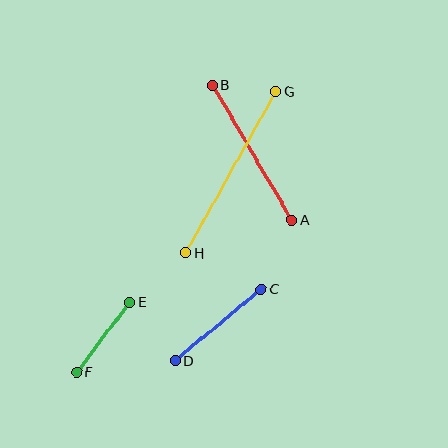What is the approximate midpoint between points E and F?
The midpoint is at approximately (103, 337) pixels.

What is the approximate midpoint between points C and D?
The midpoint is at approximately (218, 325) pixels.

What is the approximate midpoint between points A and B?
The midpoint is at approximately (252, 152) pixels.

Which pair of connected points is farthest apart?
Points G and H are farthest apart.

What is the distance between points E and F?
The distance is approximately 88 pixels.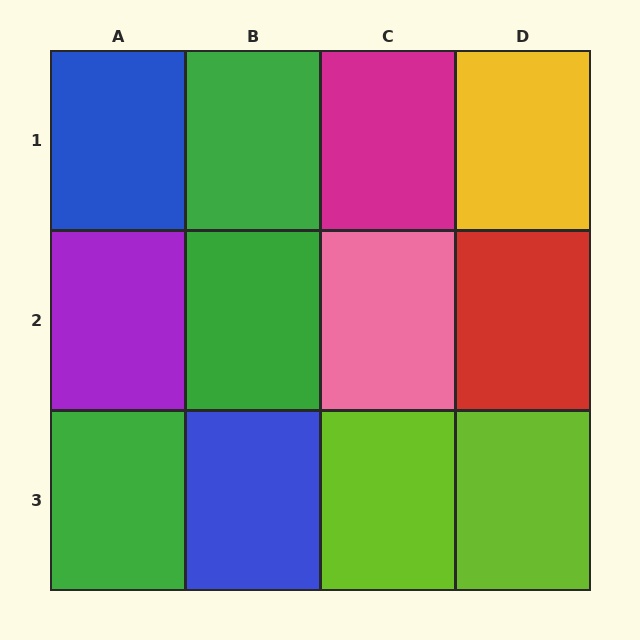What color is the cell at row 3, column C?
Lime.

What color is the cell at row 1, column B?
Green.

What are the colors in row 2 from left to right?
Purple, green, pink, red.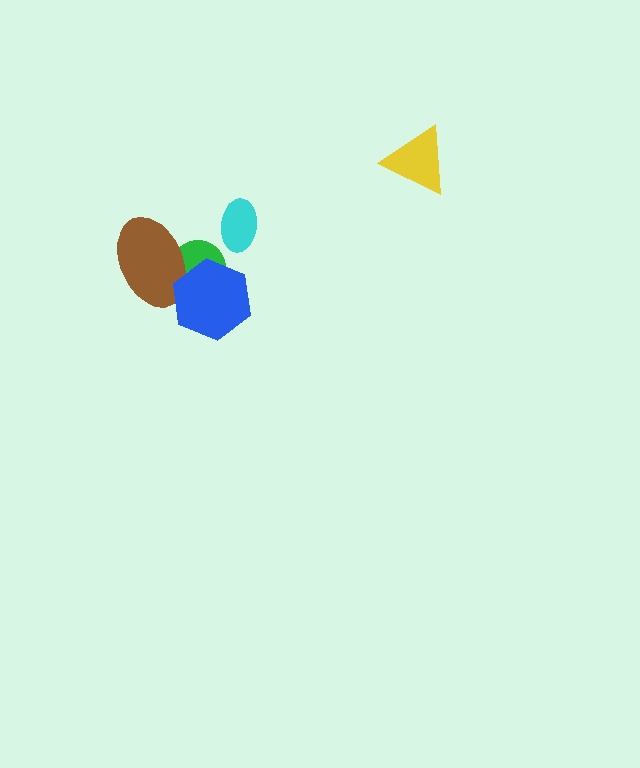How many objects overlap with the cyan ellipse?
0 objects overlap with the cyan ellipse.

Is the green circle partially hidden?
Yes, it is partially covered by another shape.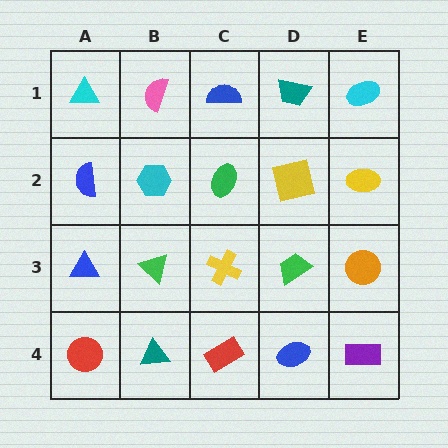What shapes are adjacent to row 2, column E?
A cyan ellipse (row 1, column E), an orange circle (row 3, column E), a yellow square (row 2, column D).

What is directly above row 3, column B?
A cyan hexagon.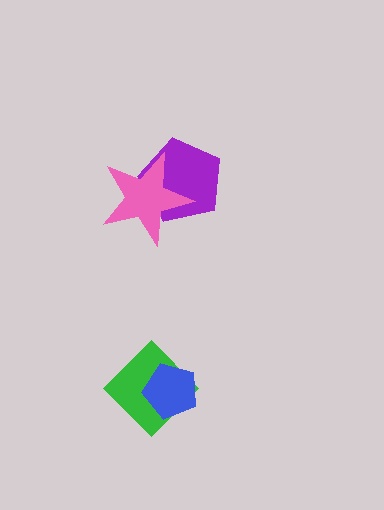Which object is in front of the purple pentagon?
The pink star is in front of the purple pentagon.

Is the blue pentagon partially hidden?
No, no other shape covers it.